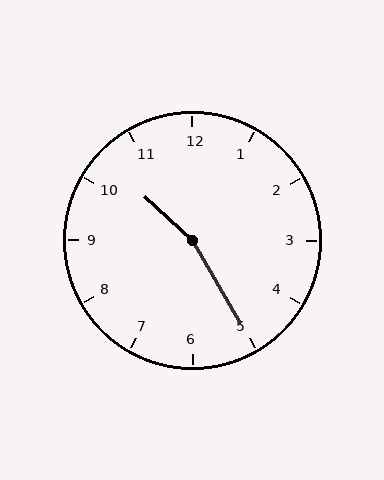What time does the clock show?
10:25.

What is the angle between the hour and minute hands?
Approximately 162 degrees.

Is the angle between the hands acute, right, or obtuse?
It is obtuse.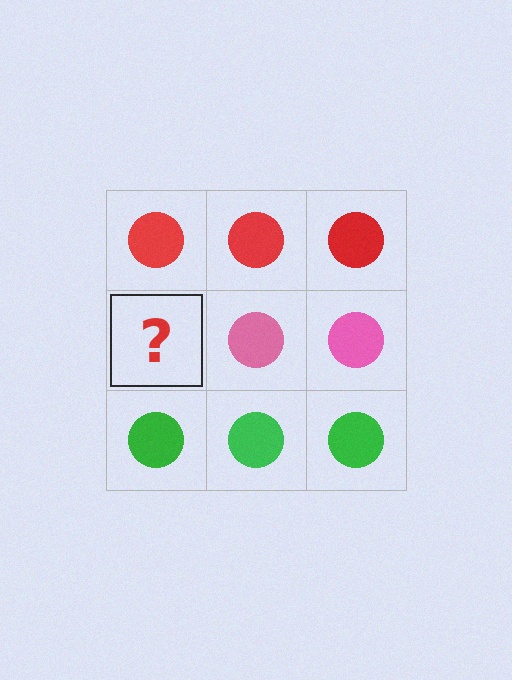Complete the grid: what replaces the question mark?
The question mark should be replaced with a pink circle.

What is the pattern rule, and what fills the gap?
The rule is that each row has a consistent color. The gap should be filled with a pink circle.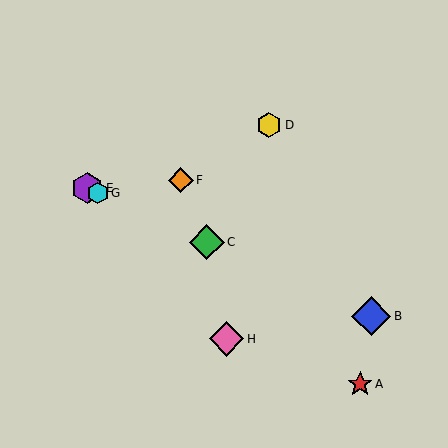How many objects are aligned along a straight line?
4 objects (B, C, E, G) are aligned along a straight line.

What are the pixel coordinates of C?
Object C is at (207, 242).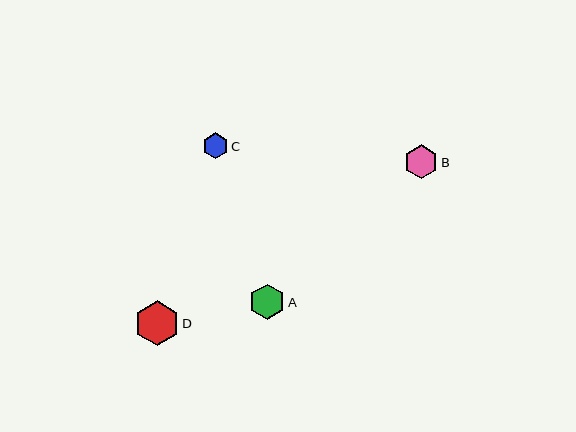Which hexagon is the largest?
Hexagon D is the largest with a size of approximately 44 pixels.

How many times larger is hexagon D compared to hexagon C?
Hexagon D is approximately 1.7 times the size of hexagon C.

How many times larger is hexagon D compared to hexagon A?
Hexagon D is approximately 1.3 times the size of hexagon A.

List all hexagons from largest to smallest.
From largest to smallest: D, A, B, C.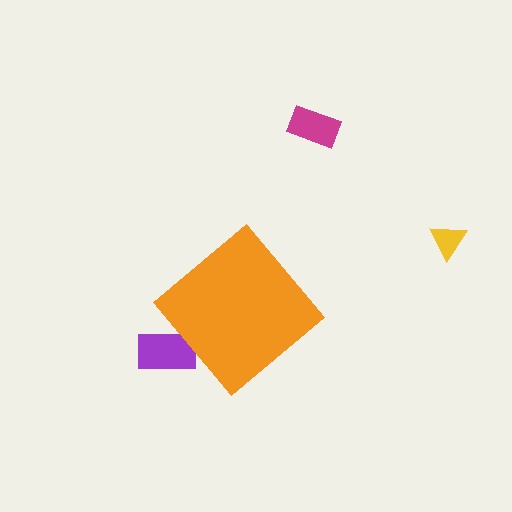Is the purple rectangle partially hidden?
Yes, the purple rectangle is partially hidden behind the orange diamond.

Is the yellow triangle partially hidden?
No, the yellow triangle is fully visible.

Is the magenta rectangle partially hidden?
No, the magenta rectangle is fully visible.